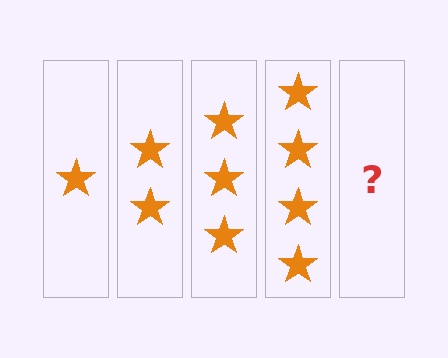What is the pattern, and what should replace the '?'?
The pattern is that each step adds one more star. The '?' should be 5 stars.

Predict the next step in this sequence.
The next step is 5 stars.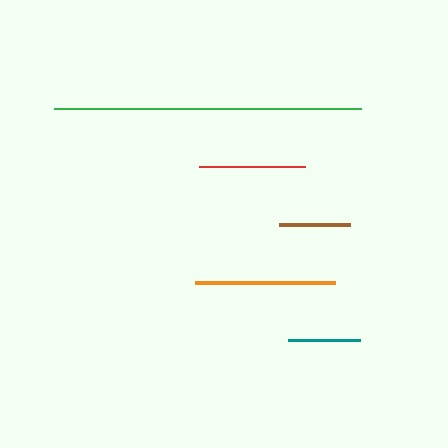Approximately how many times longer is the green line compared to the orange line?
The green line is approximately 2.2 times the length of the orange line.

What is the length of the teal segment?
The teal segment is approximately 72 pixels long.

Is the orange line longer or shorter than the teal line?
The orange line is longer than the teal line.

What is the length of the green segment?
The green segment is approximately 307 pixels long.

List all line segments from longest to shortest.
From longest to shortest: green, orange, red, teal, brown.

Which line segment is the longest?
The green line is the longest at approximately 307 pixels.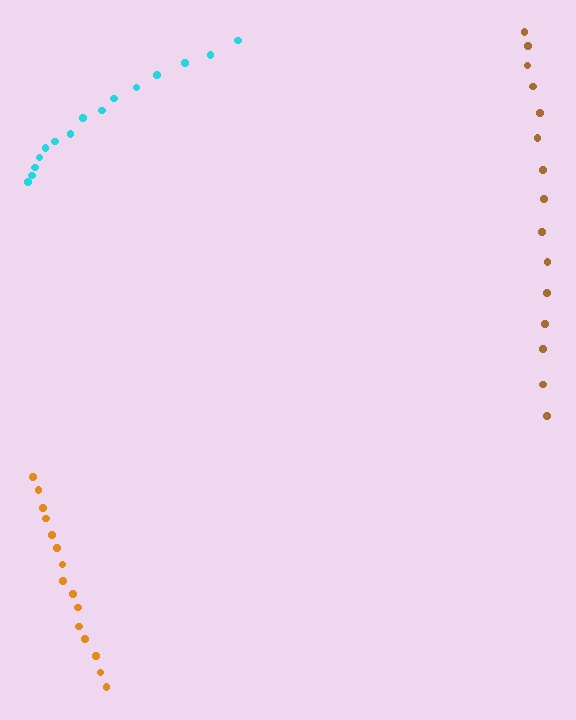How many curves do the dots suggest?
There are 3 distinct paths.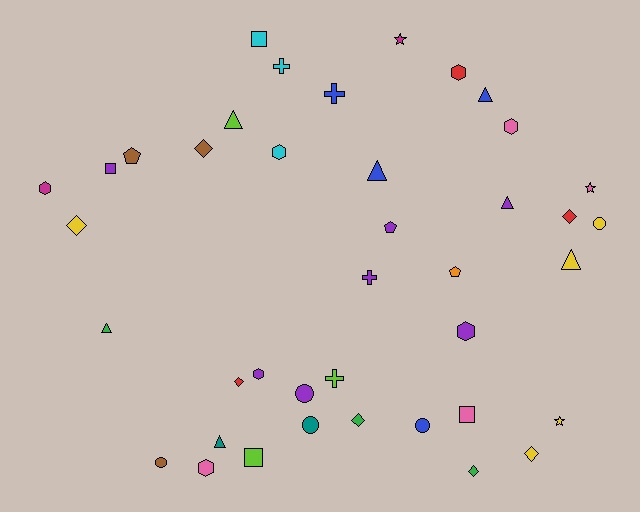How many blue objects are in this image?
There are 4 blue objects.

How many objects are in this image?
There are 40 objects.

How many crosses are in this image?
There are 4 crosses.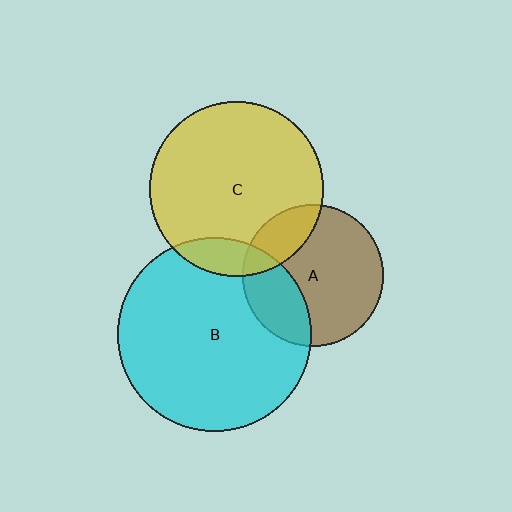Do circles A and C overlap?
Yes.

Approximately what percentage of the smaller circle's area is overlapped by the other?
Approximately 20%.